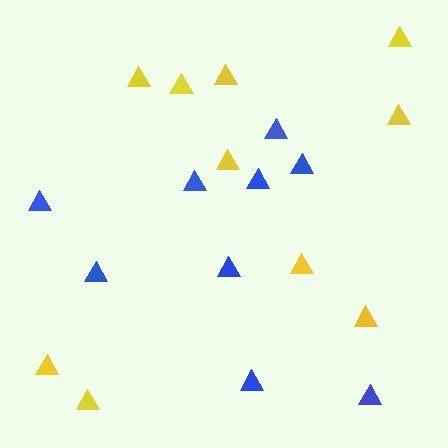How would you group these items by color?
There are 2 groups: one group of yellow triangles (10) and one group of blue triangles (9).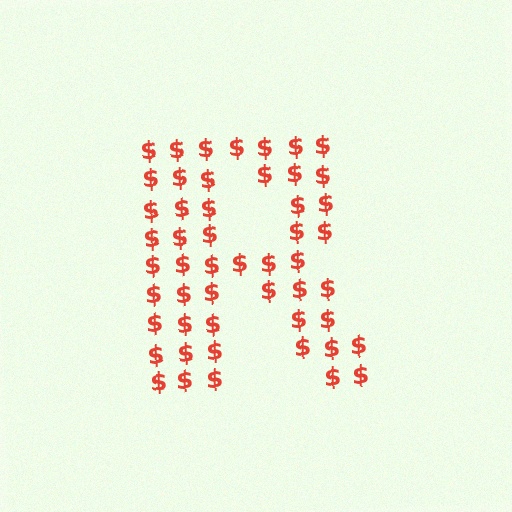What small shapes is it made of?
It is made of small dollar signs.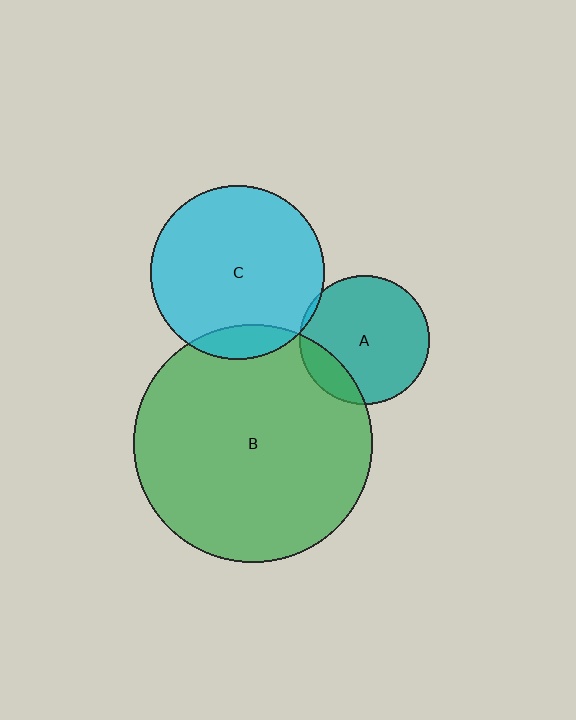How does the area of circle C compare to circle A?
Approximately 1.8 times.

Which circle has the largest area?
Circle B (green).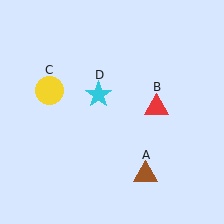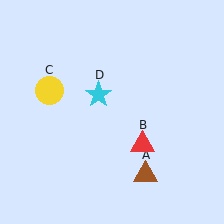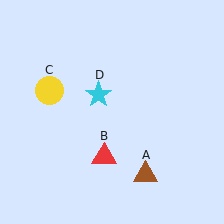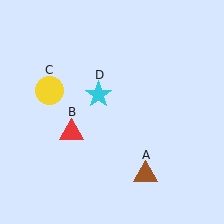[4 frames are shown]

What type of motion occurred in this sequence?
The red triangle (object B) rotated clockwise around the center of the scene.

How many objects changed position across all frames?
1 object changed position: red triangle (object B).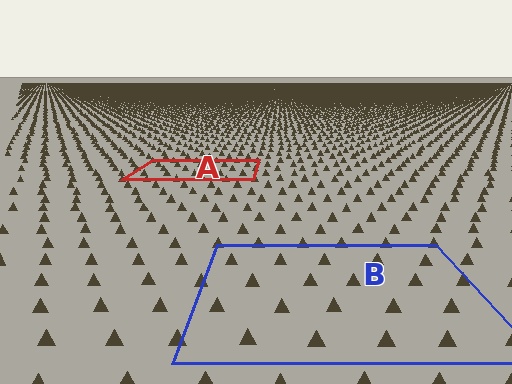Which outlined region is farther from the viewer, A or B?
Region A is farther from the viewer — the texture elements inside it appear smaller and more densely packed.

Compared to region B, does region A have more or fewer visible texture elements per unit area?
Region A has more texture elements per unit area — they are packed more densely because it is farther away.